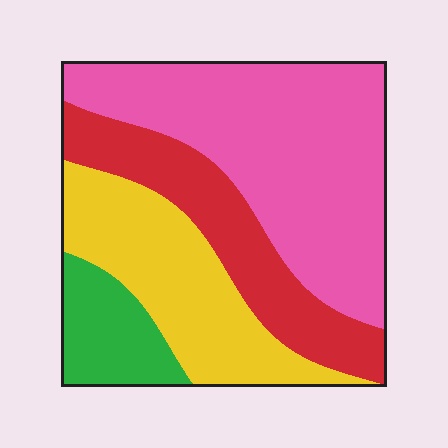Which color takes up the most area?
Pink, at roughly 45%.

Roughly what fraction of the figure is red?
Red covers about 20% of the figure.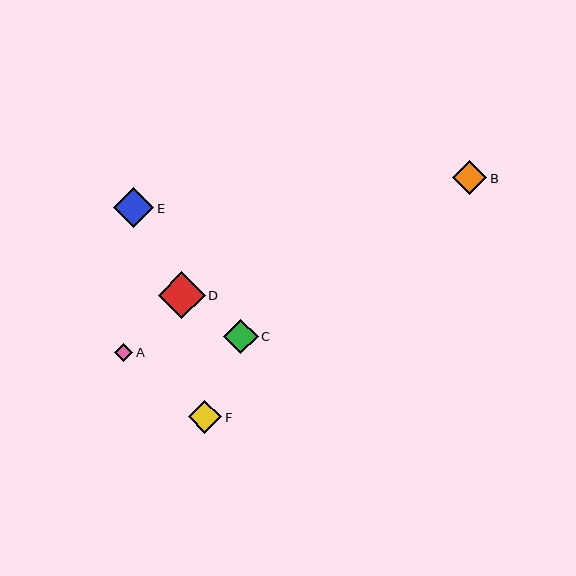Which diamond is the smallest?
Diamond A is the smallest with a size of approximately 19 pixels.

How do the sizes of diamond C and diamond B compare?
Diamond C and diamond B are approximately the same size.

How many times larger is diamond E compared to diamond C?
Diamond E is approximately 1.2 times the size of diamond C.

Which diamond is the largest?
Diamond D is the largest with a size of approximately 47 pixels.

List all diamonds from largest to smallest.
From largest to smallest: D, E, C, B, F, A.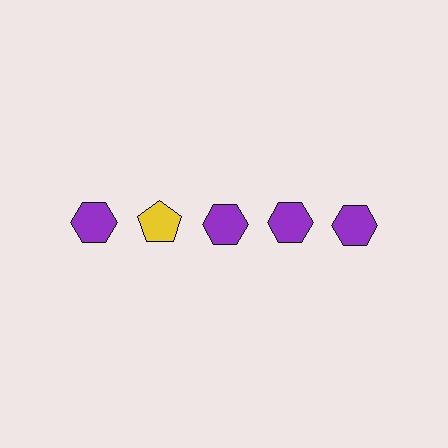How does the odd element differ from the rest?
It differs in both color (yellow instead of purple) and shape (pentagon instead of hexagon).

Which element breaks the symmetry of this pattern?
The yellow pentagon in the top row, second from left column breaks the symmetry. All other shapes are purple hexagons.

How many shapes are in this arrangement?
There are 5 shapes arranged in a grid pattern.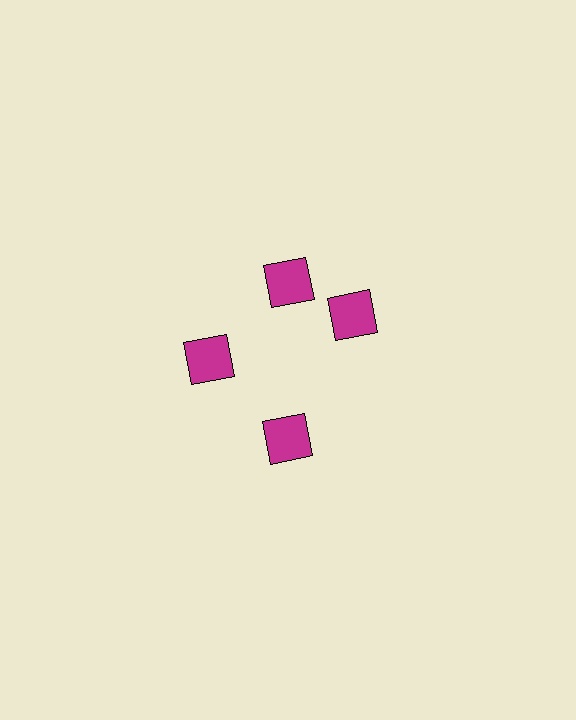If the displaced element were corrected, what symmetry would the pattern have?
It would have 4-fold rotational symmetry — the pattern would map onto itself every 90 degrees.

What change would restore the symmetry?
The symmetry would be restored by rotating it back into even spacing with its neighbors so that all 4 squares sit at equal angles and equal distance from the center.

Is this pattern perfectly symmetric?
No. The 4 magenta squares are arranged in a ring, but one element near the 3 o'clock position is rotated out of alignment along the ring, breaking the 4-fold rotational symmetry.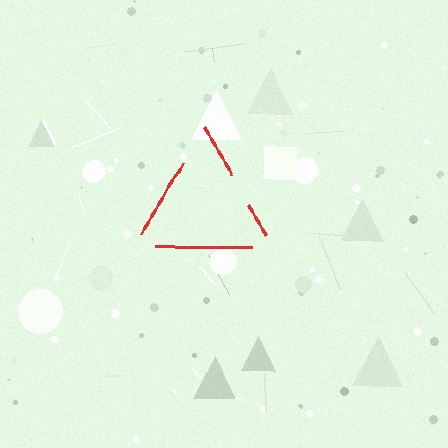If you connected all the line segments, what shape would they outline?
They would outline a triangle.